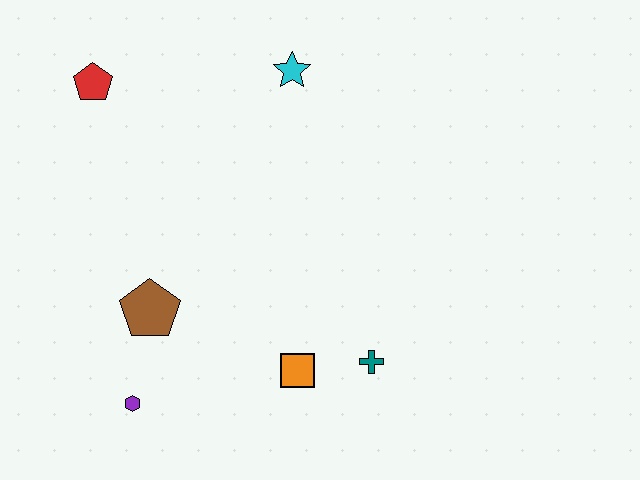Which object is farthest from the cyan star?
The purple hexagon is farthest from the cyan star.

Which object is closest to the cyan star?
The red pentagon is closest to the cyan star.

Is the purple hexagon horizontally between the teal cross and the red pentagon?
Yes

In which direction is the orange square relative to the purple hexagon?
The orange square is to the right of the purple hexagon.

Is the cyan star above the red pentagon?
Yes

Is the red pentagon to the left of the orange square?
Yes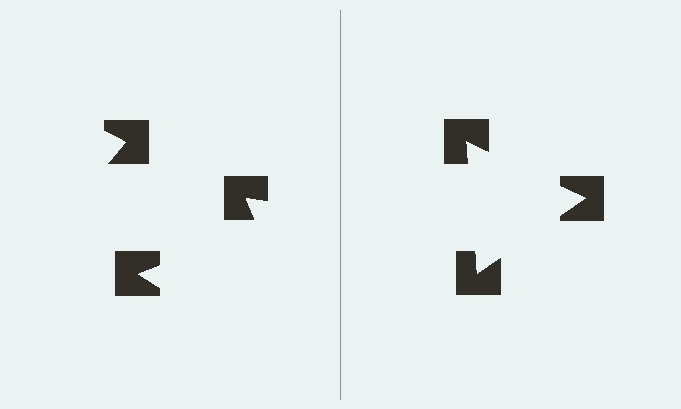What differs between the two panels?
The notched squares are positioned identically on both sides; only the wedge orientations differ. On the right they align to a triangle; on the left they are misaligned.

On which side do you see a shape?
An illusory triangle appears on the right side. On the left side the wedge cuts are rotated, so no coherent shape forms.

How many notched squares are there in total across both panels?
6 — 3 on each side.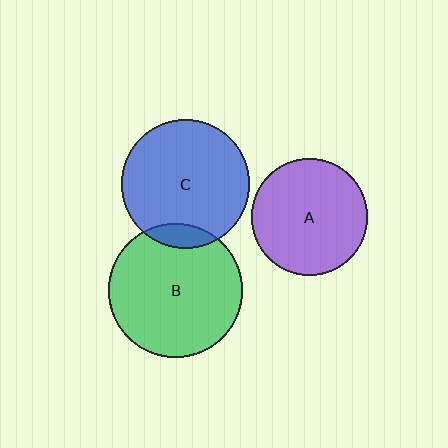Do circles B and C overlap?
Yes.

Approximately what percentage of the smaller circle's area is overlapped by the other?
Approximately 10%.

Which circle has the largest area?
Circle B (green).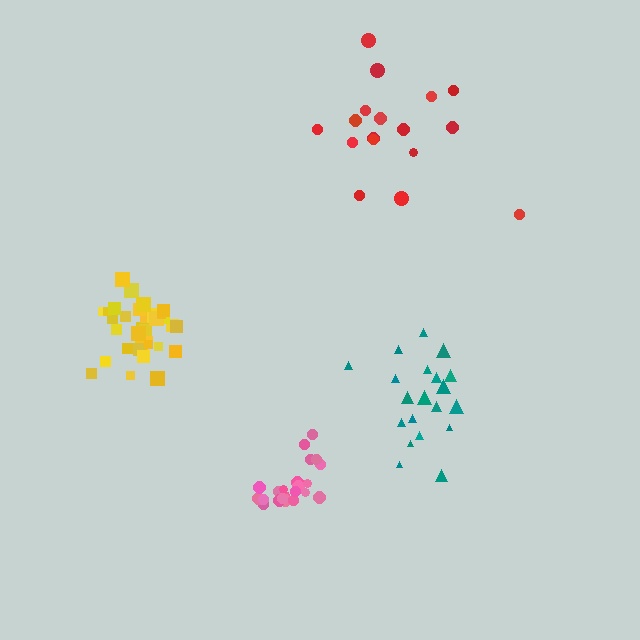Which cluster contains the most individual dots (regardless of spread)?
Yellow (33).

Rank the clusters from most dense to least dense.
yellow, pink, teal, red.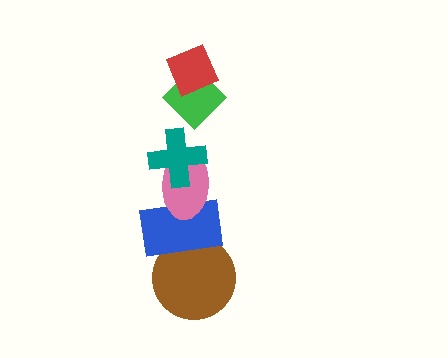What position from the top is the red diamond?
The red diamond is 1st from the top.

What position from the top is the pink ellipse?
The pink ellipse is 4th from the top.